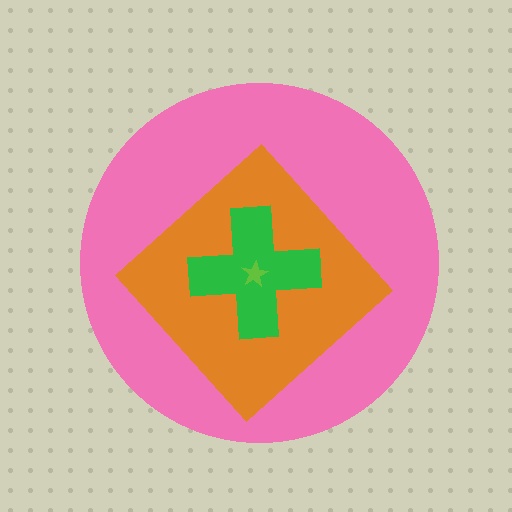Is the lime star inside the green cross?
Yes.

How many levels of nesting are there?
4.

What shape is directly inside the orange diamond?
The green cross.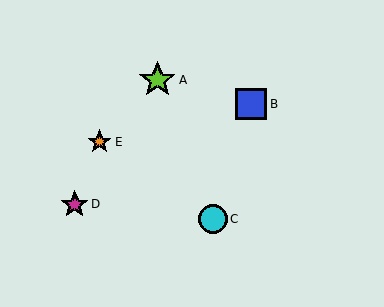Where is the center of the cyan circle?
The center of the cyan circle is at (213, 219).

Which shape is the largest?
The lime star (labeled A) is the largest.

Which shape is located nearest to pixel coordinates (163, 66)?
The lime star (labeled A) at (157, 80) is nearest to that location.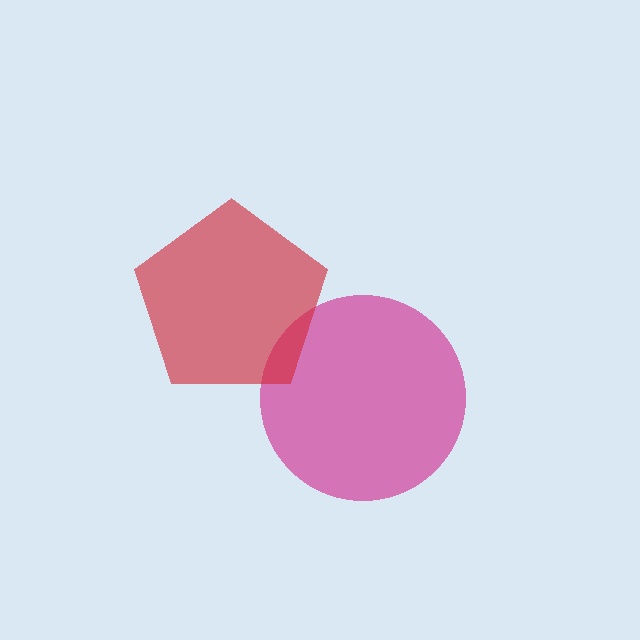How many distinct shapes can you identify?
There are 2 distinct shapes: a magenta circle, a red pentagon.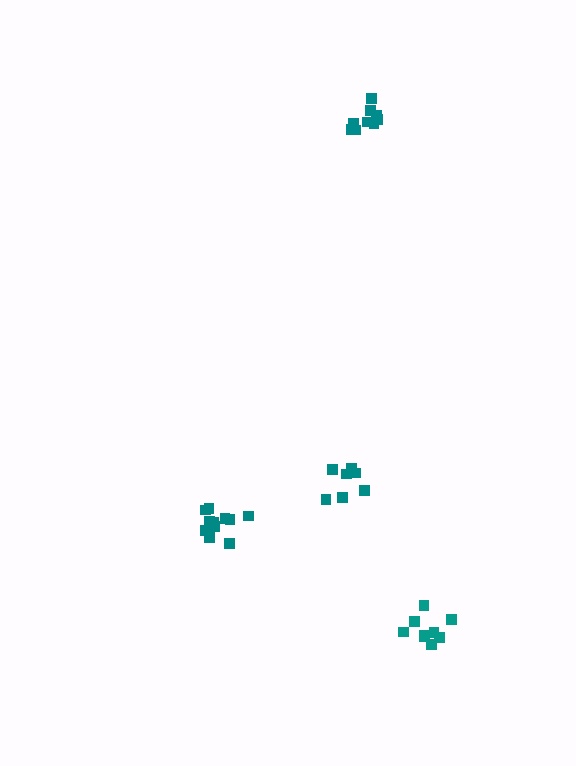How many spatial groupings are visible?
There are 4 spatial groupings.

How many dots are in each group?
Group 1: 9 dots, Group 2: 11 dots, Group 3: 7 dots, Group 4: 9 dots (36 total).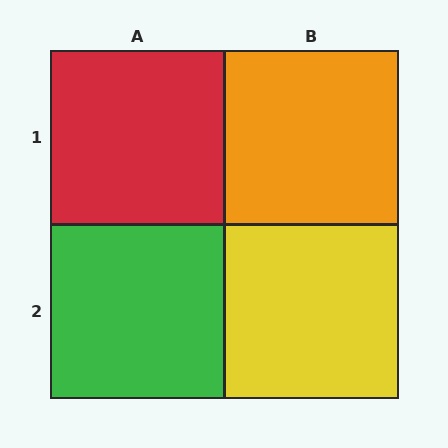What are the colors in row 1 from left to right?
Red, orange.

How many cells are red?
1 cell is red.